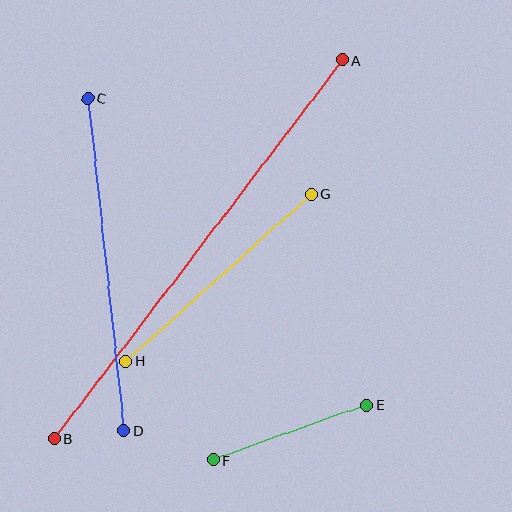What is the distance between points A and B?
The distance is approximately 476 pixels.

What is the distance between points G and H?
The distance is approximately 249 pixels.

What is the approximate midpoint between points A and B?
The midpoint is at approximately (198, 249) pixels.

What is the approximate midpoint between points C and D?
The midpoint is at approximately (106, 265) pixels.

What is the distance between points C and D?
The distance is approximately 334 pixels.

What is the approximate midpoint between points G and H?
The midpoint is at approximately (218, 278) pixels.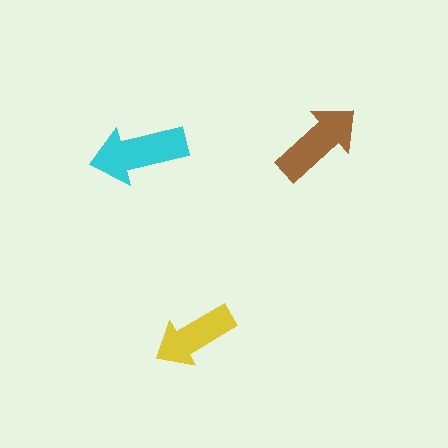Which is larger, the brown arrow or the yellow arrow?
The brown one.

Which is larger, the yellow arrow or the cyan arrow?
The cyan one.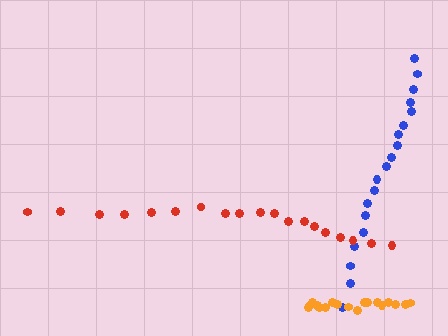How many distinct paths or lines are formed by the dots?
There are 3 distinct paths.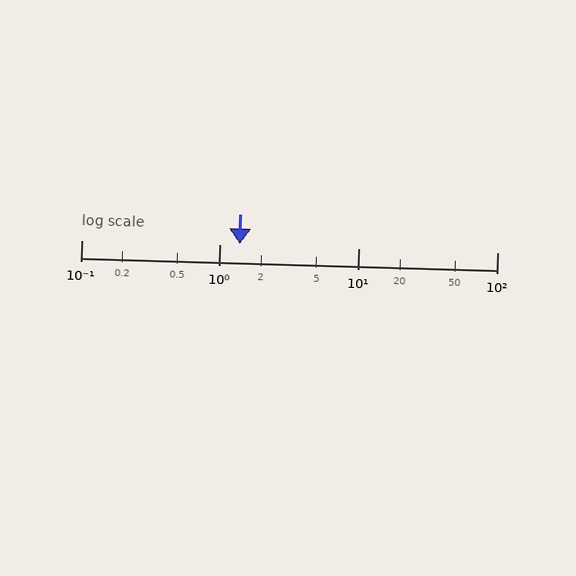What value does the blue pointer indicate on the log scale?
The pointer indicates approximately 1.4.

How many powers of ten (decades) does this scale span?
The scale spans 3 decades, from 0.1 to 100.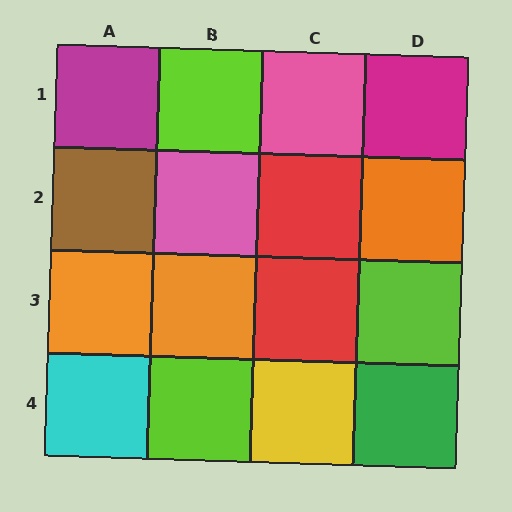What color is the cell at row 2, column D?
Orange.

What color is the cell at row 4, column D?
Green.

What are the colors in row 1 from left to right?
Magenta, lime, pink, magenta.